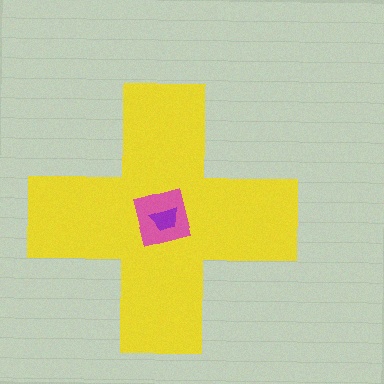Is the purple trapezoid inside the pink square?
Yes.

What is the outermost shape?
The yellow cross.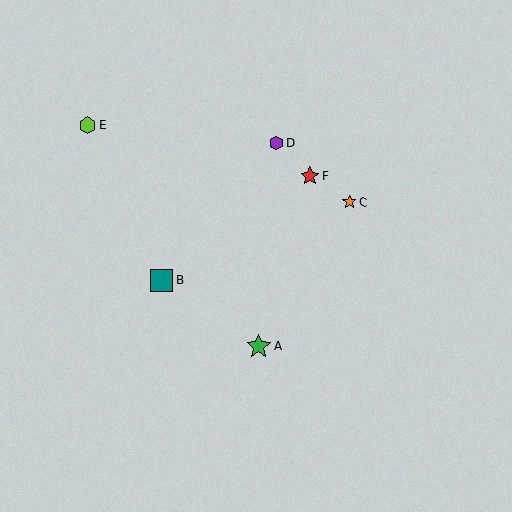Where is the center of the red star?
The center of the red star is at (310, 176).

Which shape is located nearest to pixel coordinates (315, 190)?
The red star (labeled F) at (310, 176) is nearest to that location.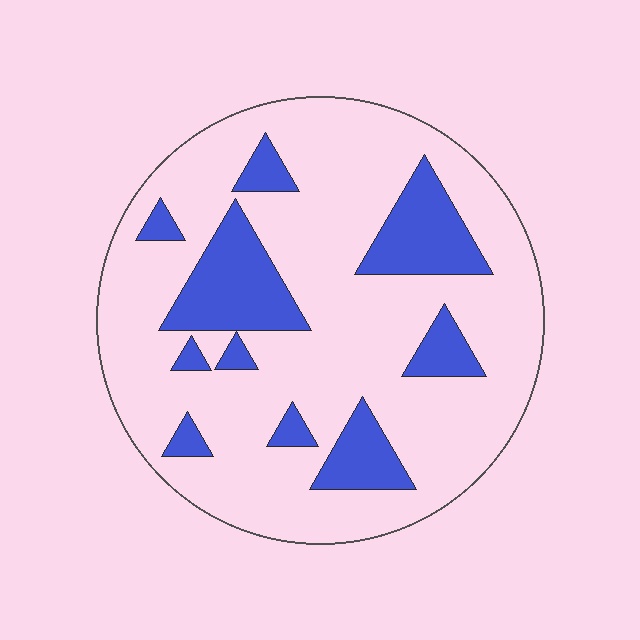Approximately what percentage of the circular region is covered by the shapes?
Approximately 20%.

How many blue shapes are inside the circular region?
10.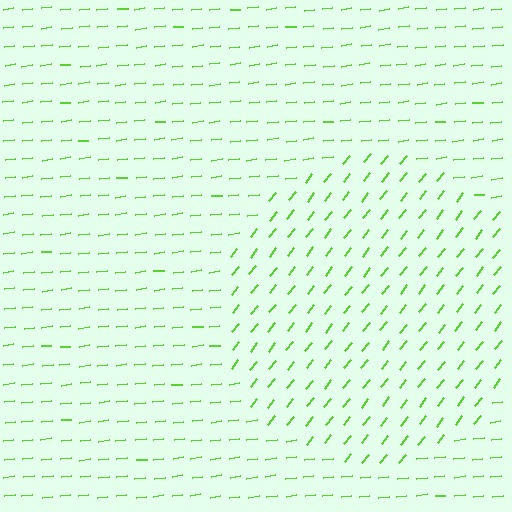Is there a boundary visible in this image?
Yes, there is a texture boundary formed by a change in line orientation.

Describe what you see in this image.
The image is filled with small lime line segments. A circle region in the image has lines oriented differently from the surrounding lines, creating a visible texture boundary.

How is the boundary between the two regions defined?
The boundary is defined purely by a change in line orientation (approximately 45 degrees difference). All lines are the same color and thickness.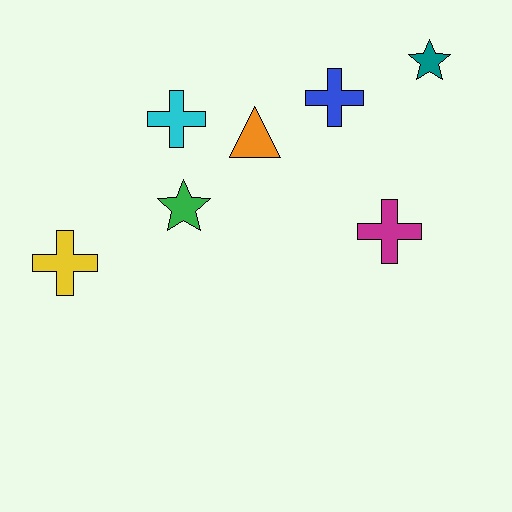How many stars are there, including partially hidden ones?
There are 2 stars.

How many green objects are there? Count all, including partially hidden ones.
There is 1 green object.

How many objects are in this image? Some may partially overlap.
There are 7 objects.